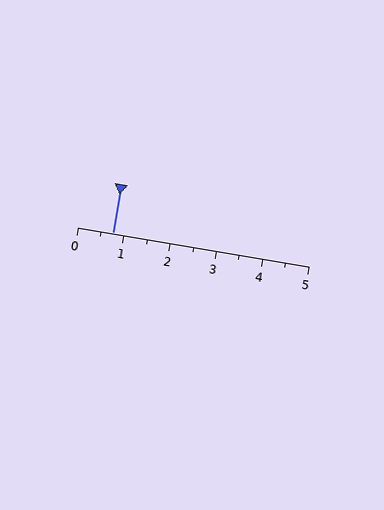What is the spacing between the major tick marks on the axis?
The major ticks are spaced 1 apart.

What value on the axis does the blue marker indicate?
The marker indicates approximately 0.8.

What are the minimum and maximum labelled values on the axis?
The axis runs from 0 to 5.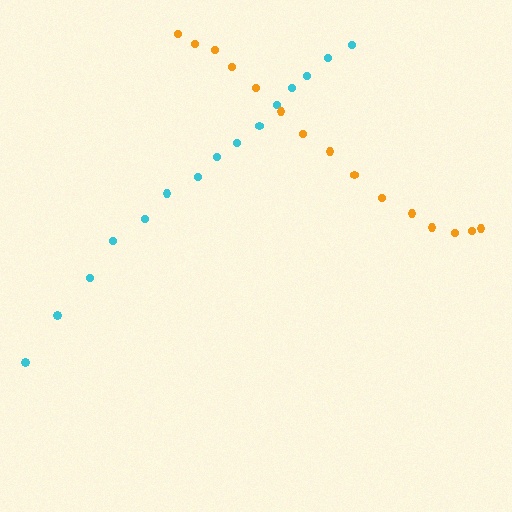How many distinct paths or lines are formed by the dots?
There are 2 distinct paths.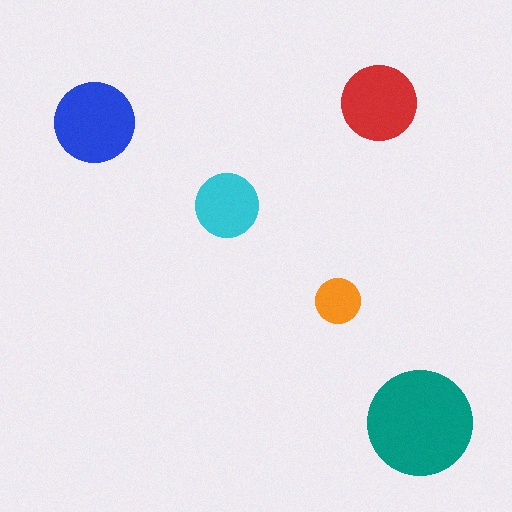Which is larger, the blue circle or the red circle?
The blue one.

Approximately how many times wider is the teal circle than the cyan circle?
About 1.5 times wider.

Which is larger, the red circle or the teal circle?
The teal one.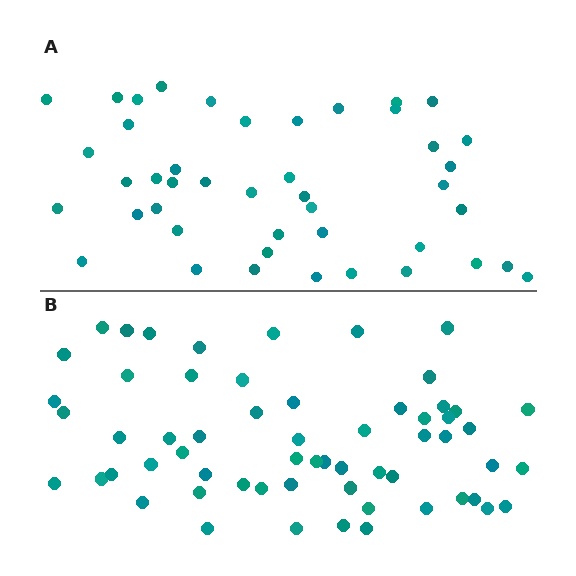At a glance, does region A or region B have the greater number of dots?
Region B (the bottom region) has more dots.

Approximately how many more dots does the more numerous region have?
Region B has approximately 15 more dots than region A.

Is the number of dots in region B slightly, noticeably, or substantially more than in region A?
Region B has noticeably more, but not dramatically so. The ratio is roughly 1.4 to 1.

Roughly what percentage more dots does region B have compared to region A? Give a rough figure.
About 35% more.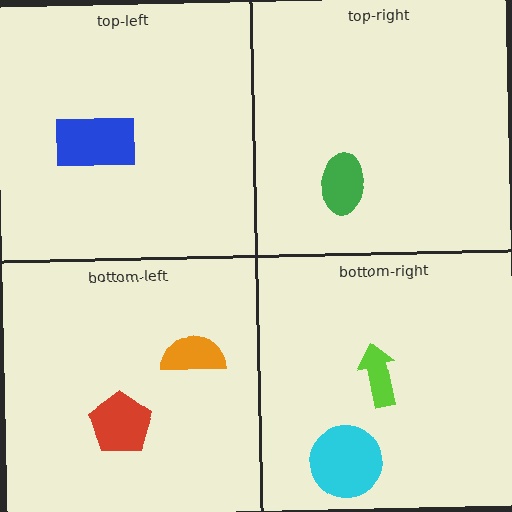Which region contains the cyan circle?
The bottom-right region.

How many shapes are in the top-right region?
1.